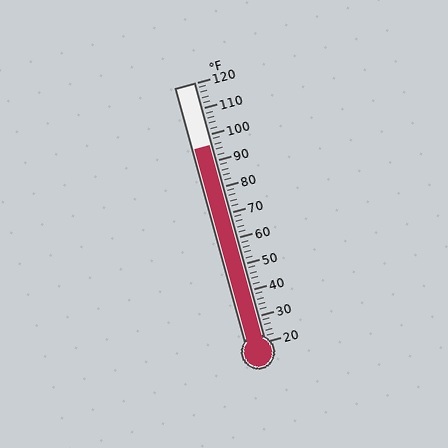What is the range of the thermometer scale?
The thermometer scale ranges from 20°F to 120°F.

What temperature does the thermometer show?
The thermometer shows approximately 96°F.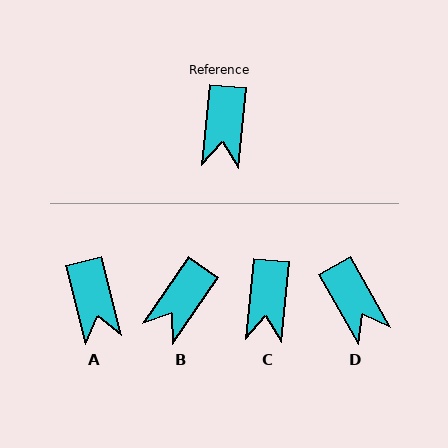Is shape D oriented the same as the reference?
No, it is off by about 35 degrees.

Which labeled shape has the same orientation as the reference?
C.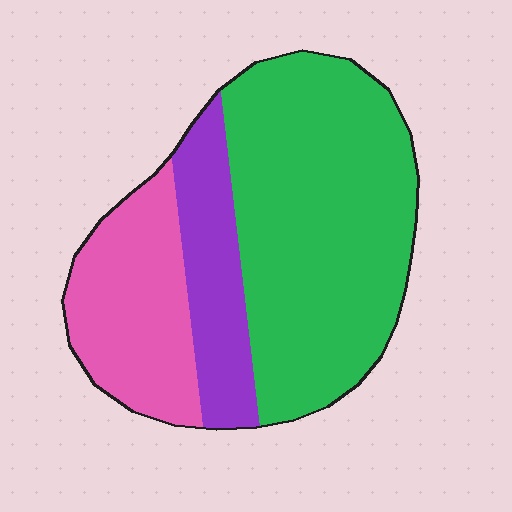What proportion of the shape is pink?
Pink takes up about one quarter (1/4) of the shape.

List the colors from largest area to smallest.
From largest to smallest: green, pink, purple.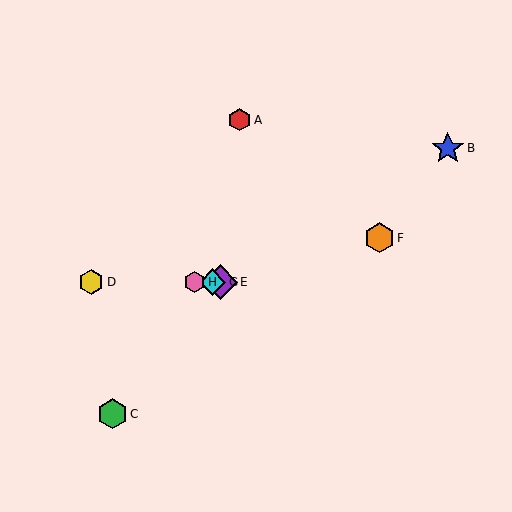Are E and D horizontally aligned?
Yes, both are at y≈282.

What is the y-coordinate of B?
Object B is at y≈148.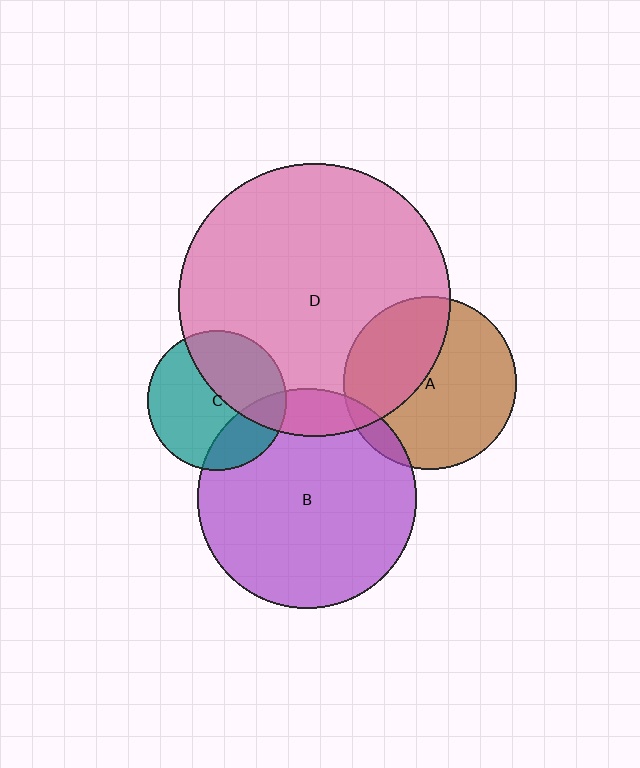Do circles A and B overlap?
Yes.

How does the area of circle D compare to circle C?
Approximately 3.8 times.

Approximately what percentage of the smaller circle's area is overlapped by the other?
Approximately 10%.